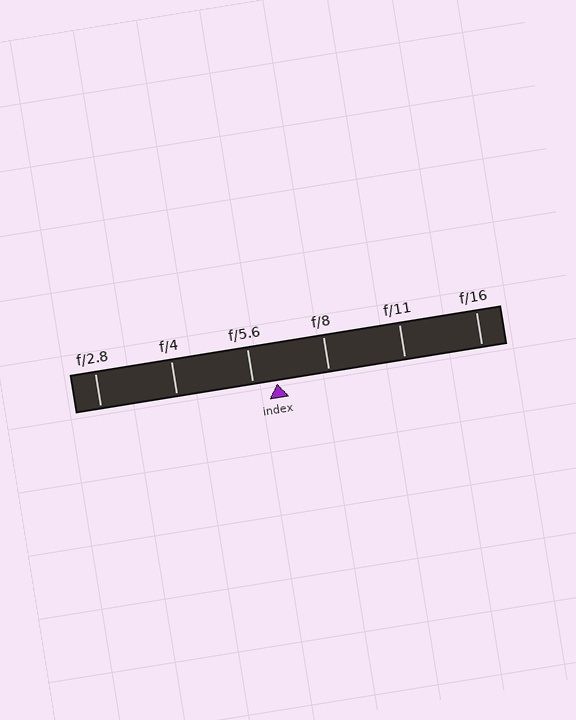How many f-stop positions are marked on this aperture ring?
There are 6 f-stop positions marked.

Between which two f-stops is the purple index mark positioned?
The index mark is between f/5.6 and f/8.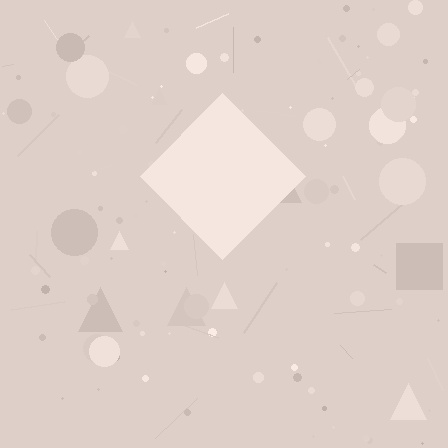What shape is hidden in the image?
A diamond is hidden in the image.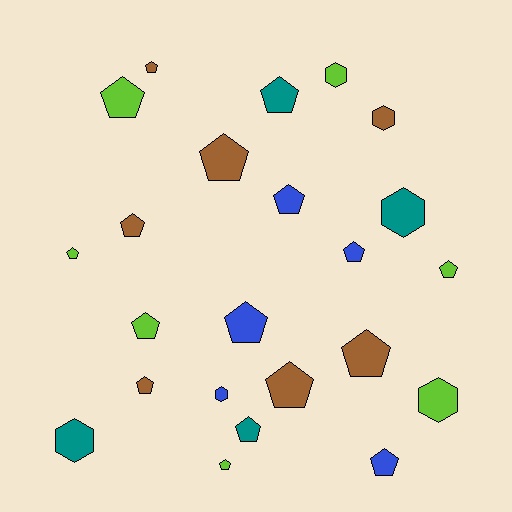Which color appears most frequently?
Brown, with 7 objects.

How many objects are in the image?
There are 23 objects.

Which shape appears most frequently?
Pentagon, with 17 objects.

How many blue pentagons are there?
There are 4 blue pentagons.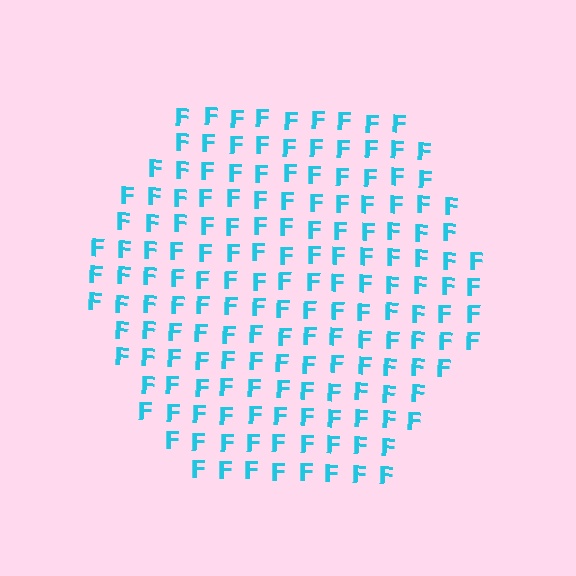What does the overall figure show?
The overall figure shows a hexagon.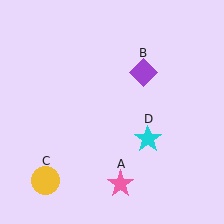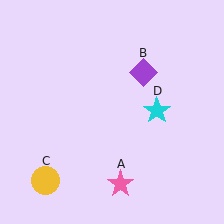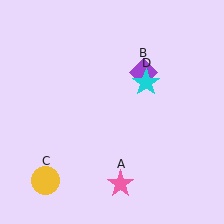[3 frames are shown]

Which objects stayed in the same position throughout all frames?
Pink star (object A) and purple diamond (object B) and yellow circle (object C) remained stationary.